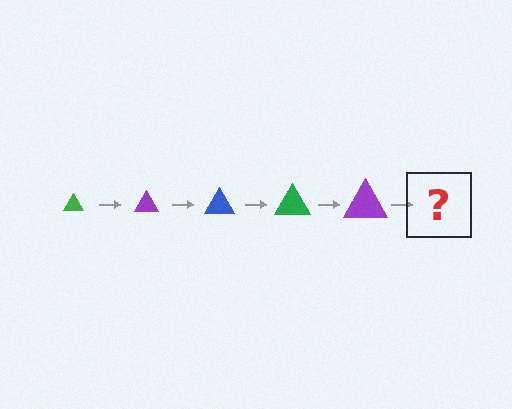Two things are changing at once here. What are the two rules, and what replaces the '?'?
The two rules are that the triangle grows larger each step and the color cycles through green, purple, and blue. The '?' should be a blue triangle, larger than the previous one.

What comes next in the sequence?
The next element should be a blue triangle, larger than the previous one.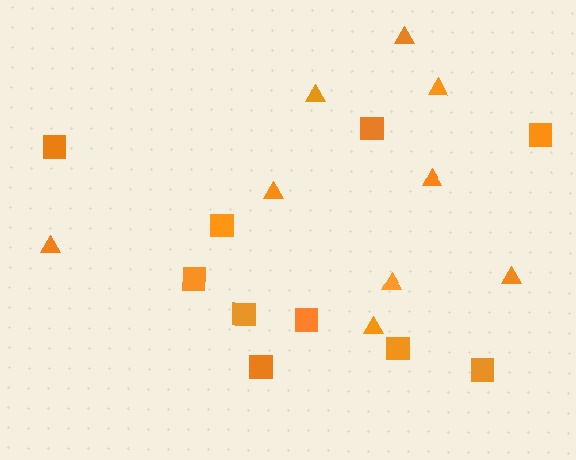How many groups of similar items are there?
There are 2 groups: one group of triangles (9) and one group of squares (10).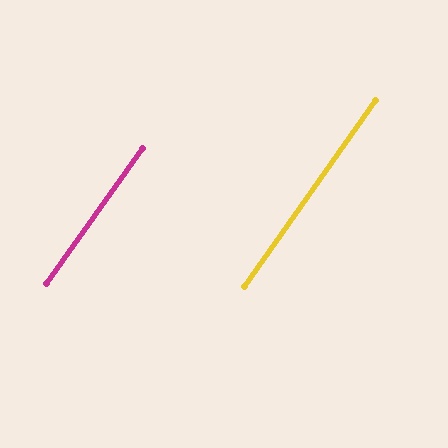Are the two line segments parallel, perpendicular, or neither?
Parallel — their directions differ by only 0.4°.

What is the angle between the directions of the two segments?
Approximately 0 degrees.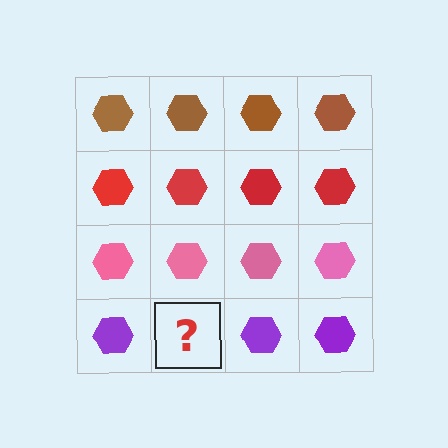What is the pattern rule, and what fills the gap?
The rule is that each row has a consistent color. The gap should be filled with a purple hexagon.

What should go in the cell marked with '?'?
The missing cell should contain a purple hexagon.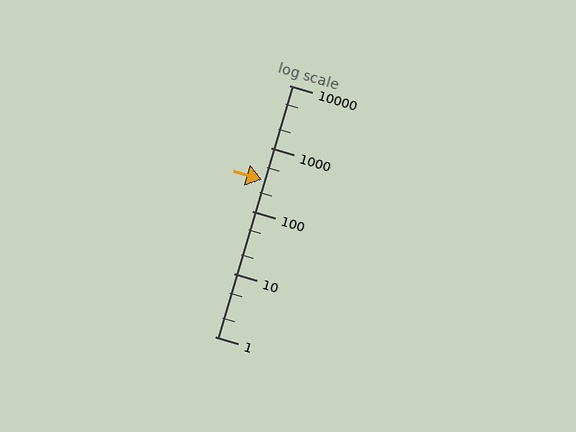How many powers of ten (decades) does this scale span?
The scale spans 4 decades, from 1 to 10000.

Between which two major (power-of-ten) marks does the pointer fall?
The pointer is between 100 and 1000.